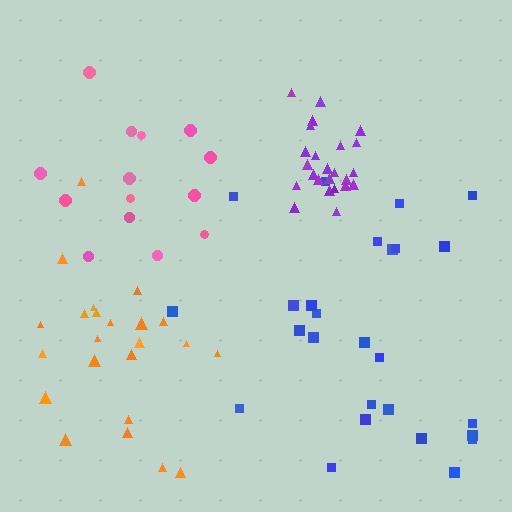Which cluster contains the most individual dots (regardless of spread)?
Blue (26).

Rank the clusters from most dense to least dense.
purple, orange, blue, pink.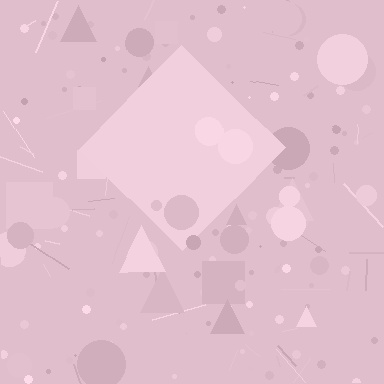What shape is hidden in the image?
A diamond is hidden in the image.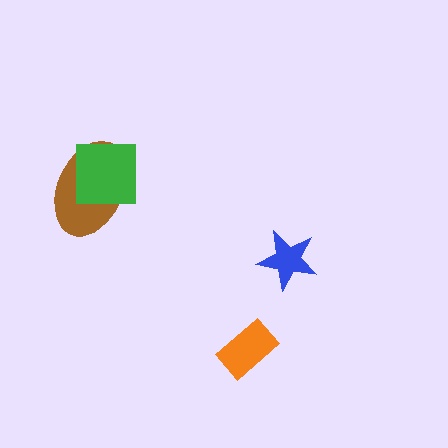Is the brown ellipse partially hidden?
Yes, it is partially covered by another shape.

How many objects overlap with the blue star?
0 objects overlap with the blue star.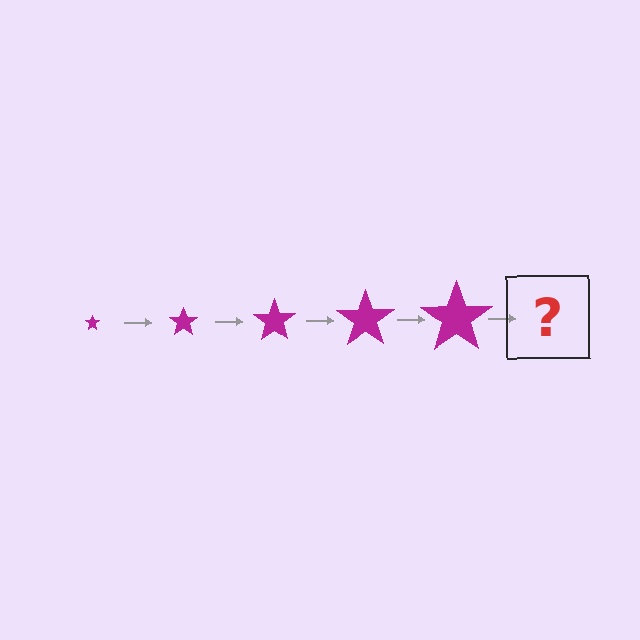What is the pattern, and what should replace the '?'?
The pattern is that the star gets progressively larger each step. The '?' should be a magenta star, larger than the previous one.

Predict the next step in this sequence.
The next step is a magenta star, larger than the previous one.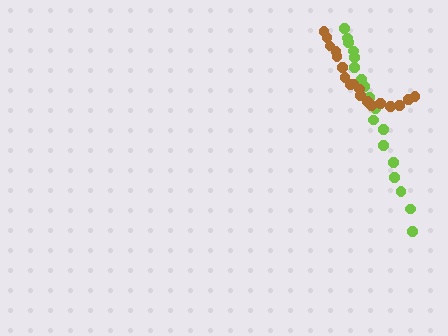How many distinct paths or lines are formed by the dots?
There are 2 distinct paths.